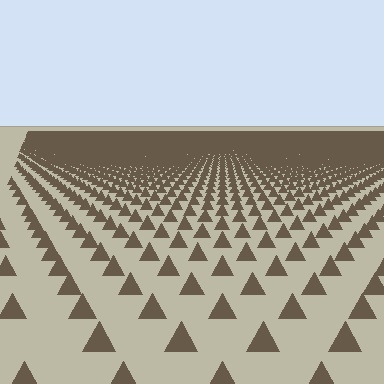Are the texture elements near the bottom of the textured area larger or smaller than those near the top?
Larger. Near the bottom, elements are closer to the viewer and appear at a bigger on-screen size.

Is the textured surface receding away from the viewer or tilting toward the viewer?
The surface is receding away from the viewer. Texture elements get smaller and denser toward the top.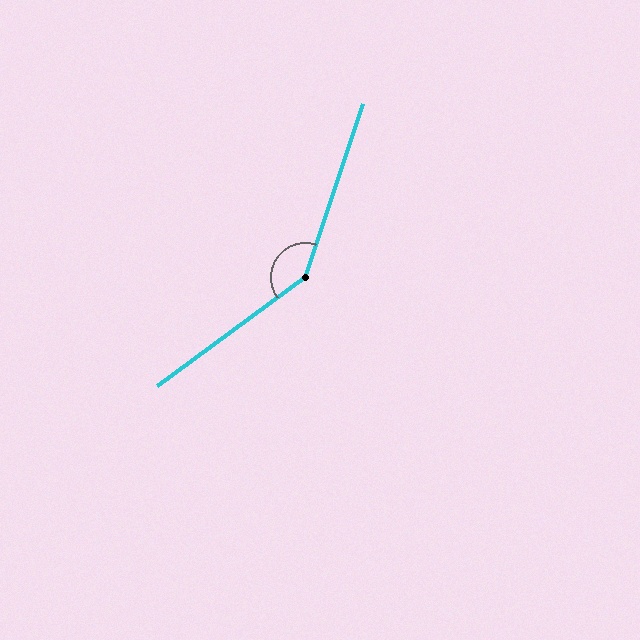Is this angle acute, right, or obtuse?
It is obtuse.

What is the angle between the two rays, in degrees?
Approximately 145 degrees.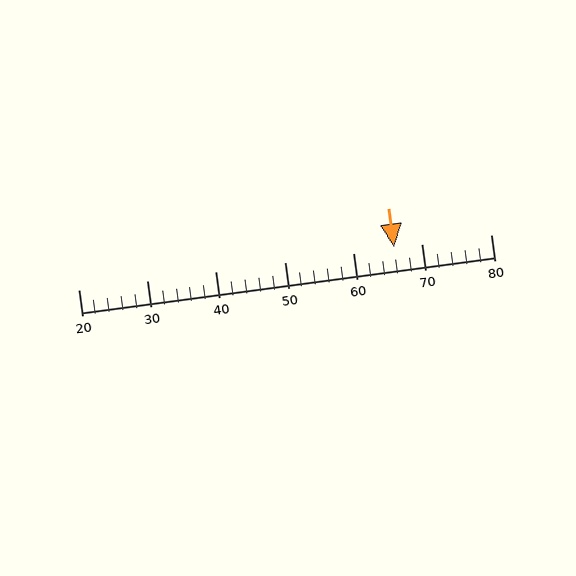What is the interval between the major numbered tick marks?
The major tick marks are spaced 10 units apart.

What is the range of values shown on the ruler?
The ruler shows values from 20 to 80.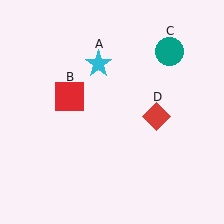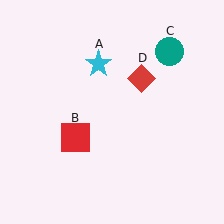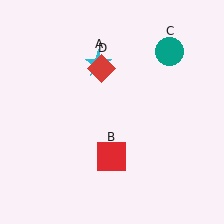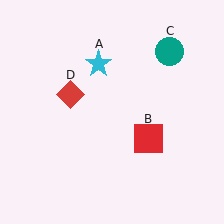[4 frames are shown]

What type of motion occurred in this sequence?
The red square (object B), red diamond (object D) rotated counterclockwise around the center of the scene.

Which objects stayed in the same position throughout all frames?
Cyan star (object A) and teal circle (object C) remained stationary.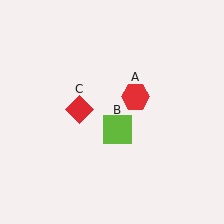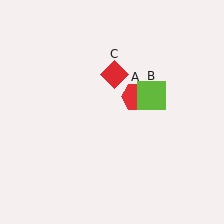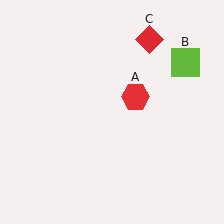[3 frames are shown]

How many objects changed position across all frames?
2 objects changed position: lime square (object B), red diamond (object C).